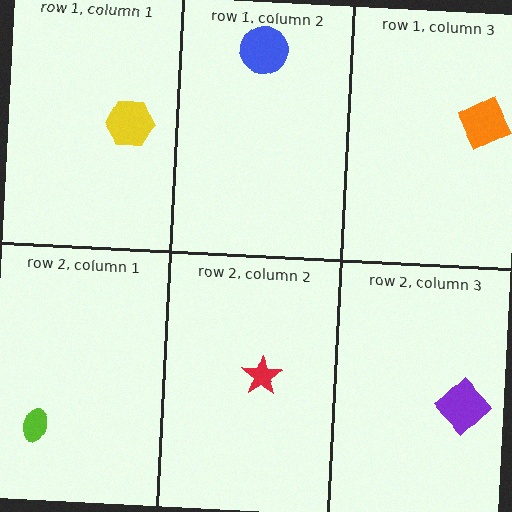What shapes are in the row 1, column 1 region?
The yellow hexagon.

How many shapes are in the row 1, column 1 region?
1.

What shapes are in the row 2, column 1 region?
The lime ellipse.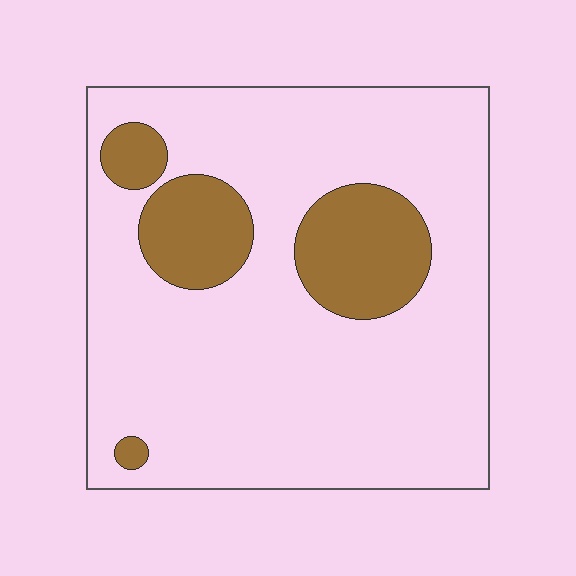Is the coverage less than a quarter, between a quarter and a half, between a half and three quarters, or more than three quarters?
Less than a quarter.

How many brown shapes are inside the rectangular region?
4.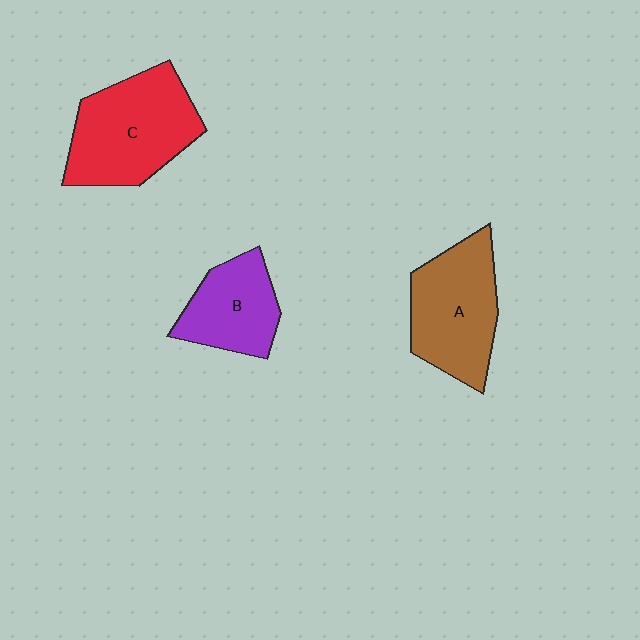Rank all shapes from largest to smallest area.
From largest to smallest: C (red), A (brown), B (purple).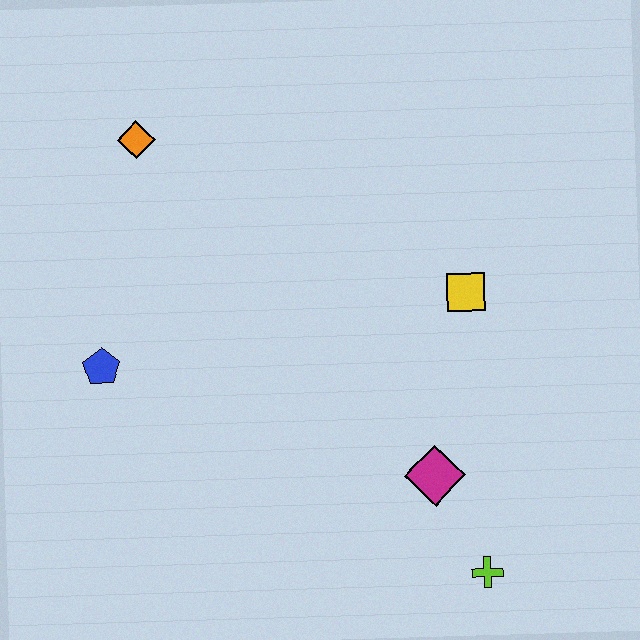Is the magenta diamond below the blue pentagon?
Yes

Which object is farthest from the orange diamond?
The lime cross is farthest from the orange diamond.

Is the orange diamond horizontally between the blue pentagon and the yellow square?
Yes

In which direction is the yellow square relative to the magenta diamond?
The yellow square is above the magenta diamond.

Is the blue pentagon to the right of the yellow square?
No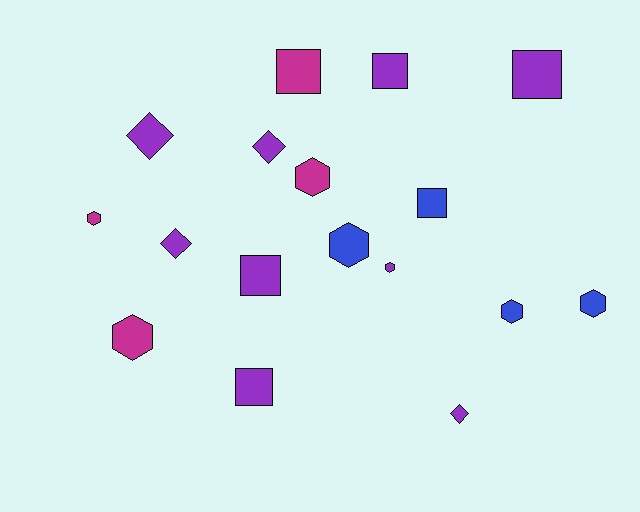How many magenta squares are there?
There is 1 magenta square.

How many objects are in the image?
There are 17 objects.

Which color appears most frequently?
Purple, with 9 objects.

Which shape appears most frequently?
Hexagon, with 7 objects.